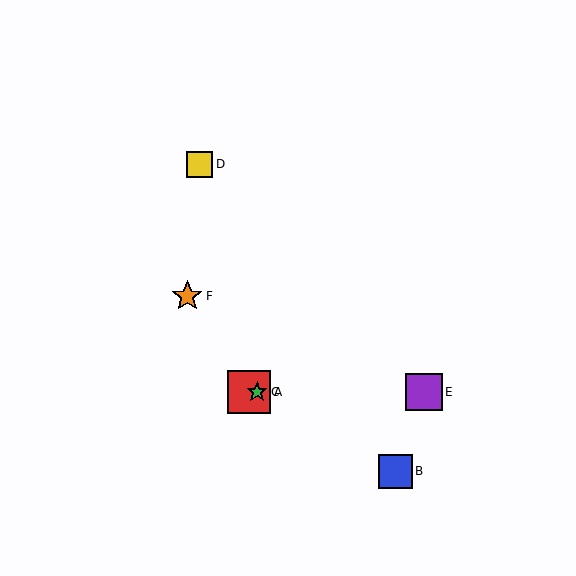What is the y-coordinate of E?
Object E is at y≈392.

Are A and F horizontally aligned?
No, A is at y≈392 and F is at y≈296.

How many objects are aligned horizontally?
3 objects (A, C, E) are aligned horizontally.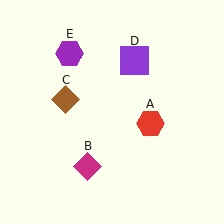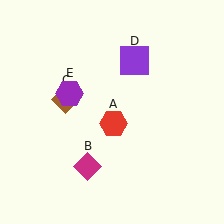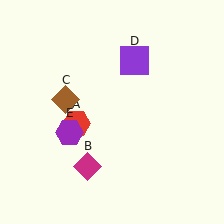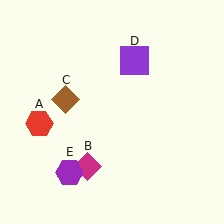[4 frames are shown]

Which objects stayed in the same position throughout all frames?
Magenta diamond (object B) and brown diamond (object C) and purple square (object D) remained stationary.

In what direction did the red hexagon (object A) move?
The red hexagon (object A) moved left.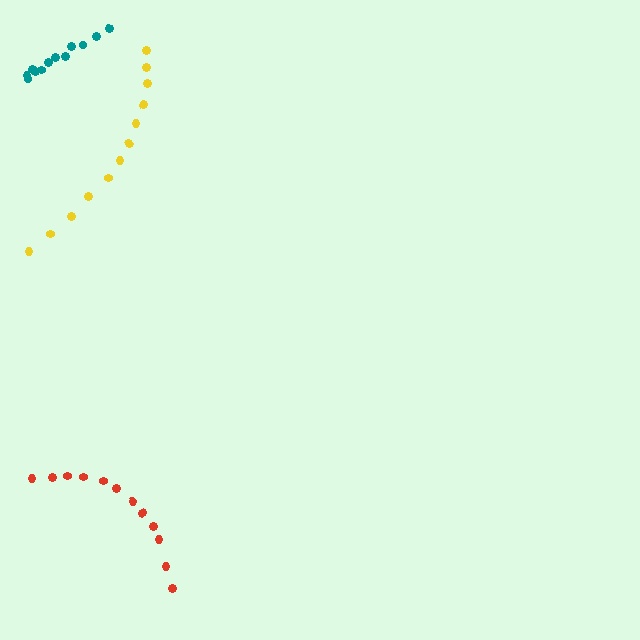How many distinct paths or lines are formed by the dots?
There are 3 distinct paths.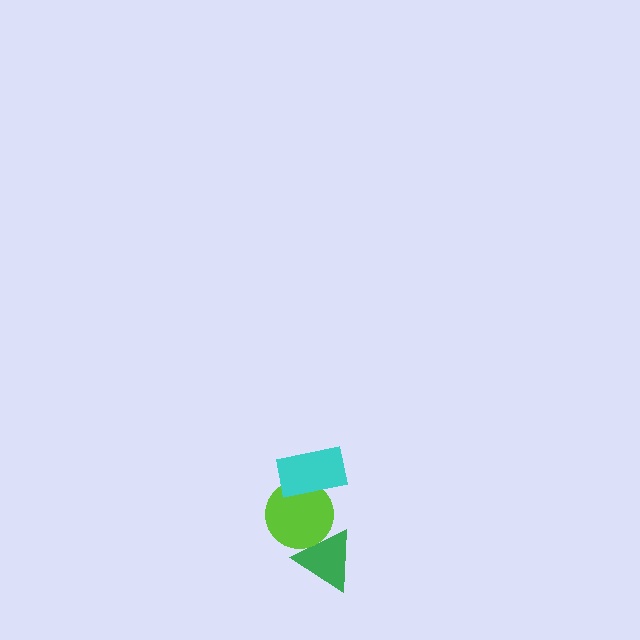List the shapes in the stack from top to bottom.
From top to bottom: the cyan rectangle, the lime circle, the green triangle.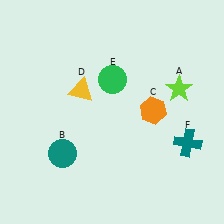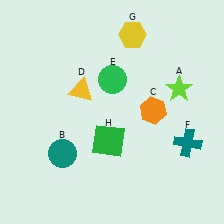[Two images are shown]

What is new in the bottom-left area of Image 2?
A green square (H) was added in the bottom-left area of Image 2.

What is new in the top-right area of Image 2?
A yellow hexagon (G) was added in the top-right area of Image 2.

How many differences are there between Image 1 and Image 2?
There are 2 differences between the two images.